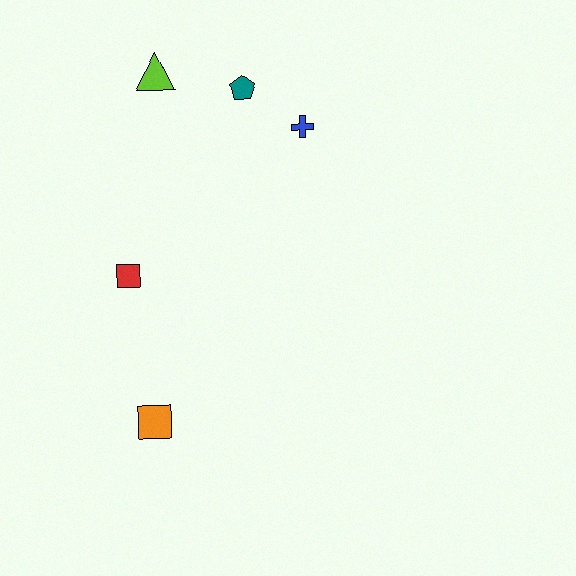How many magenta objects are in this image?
There are no magenta objects.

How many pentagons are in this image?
There is 1 pentagon.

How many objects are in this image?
There are 5 objects.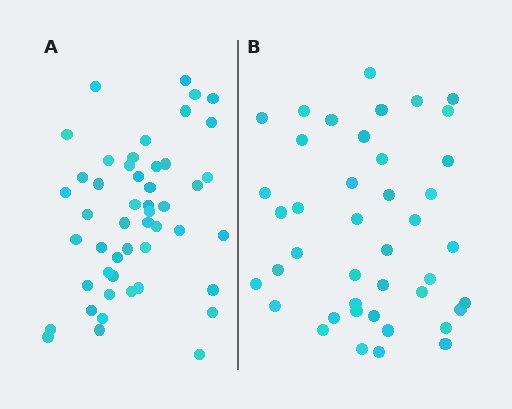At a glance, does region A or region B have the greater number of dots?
Region A (the left region) has more dots.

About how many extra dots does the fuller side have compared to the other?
Region A has roughly 8 or so more dots than region B.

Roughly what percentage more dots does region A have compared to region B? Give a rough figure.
About 15% more.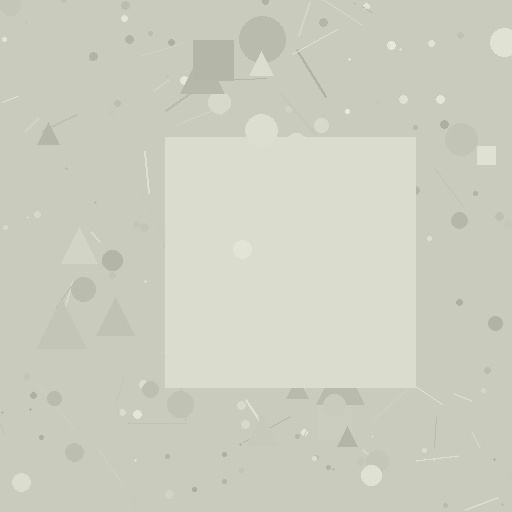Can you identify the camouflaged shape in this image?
The camouflaged shape is a square.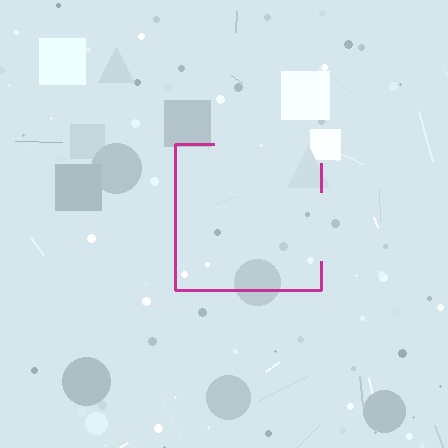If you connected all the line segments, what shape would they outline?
They would outline a square.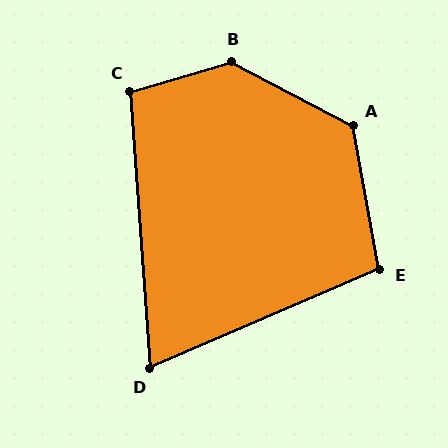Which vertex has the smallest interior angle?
D, at approximately 71 degrees.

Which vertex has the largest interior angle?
B, at approximately 136 degrees.